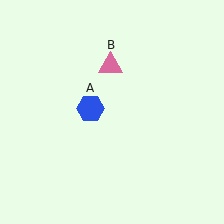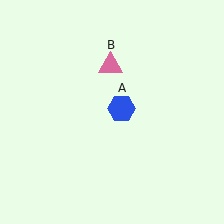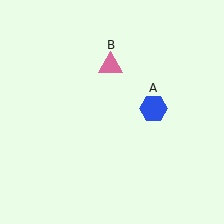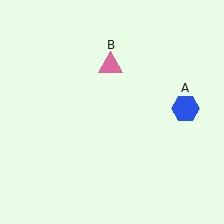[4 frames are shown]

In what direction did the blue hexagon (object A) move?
The blue hexagon (object A) moved right.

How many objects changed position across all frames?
1 object changed position: blue hexagon (object A).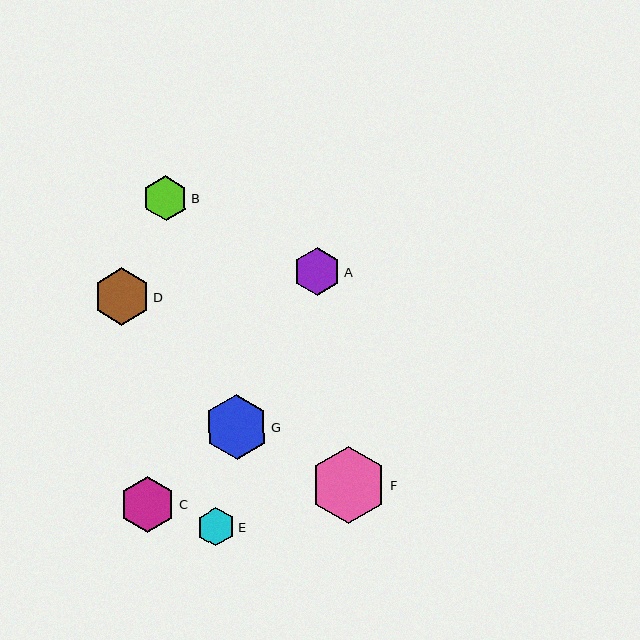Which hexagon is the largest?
Hexagon F is the largest with a size of approximately 76 pixels.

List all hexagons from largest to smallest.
From largest to smallest: F, G, D, C, A, B, E.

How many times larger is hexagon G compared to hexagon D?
Hexagon G is approximately 1.1 times the size of hexagon D.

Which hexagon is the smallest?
Hexagon E is the smallest with a size of approximately 39 pixels.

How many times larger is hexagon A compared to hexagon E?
Hexagon A is approximately 1.2 times the size of hexagon E.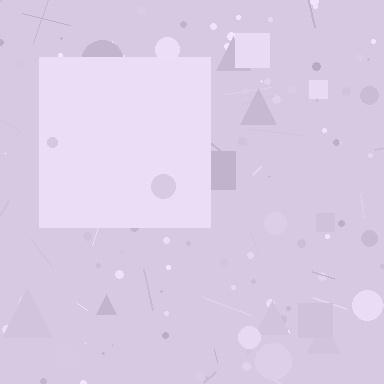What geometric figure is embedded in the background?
A square is embedded in the background.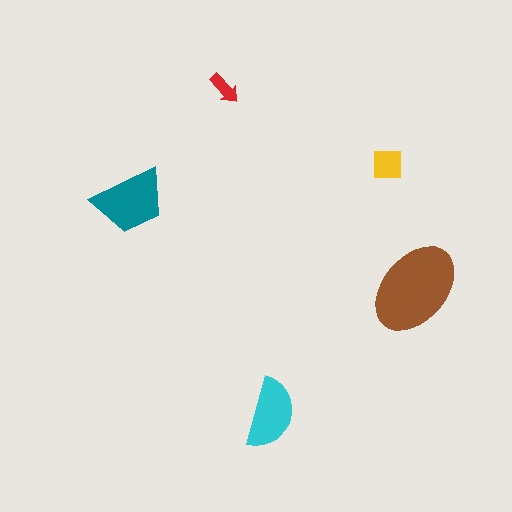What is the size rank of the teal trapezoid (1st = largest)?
2nd.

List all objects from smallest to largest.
The red arrow, the yellow square, the cyan semicircle, the teal trapezoid, the brown ellipse.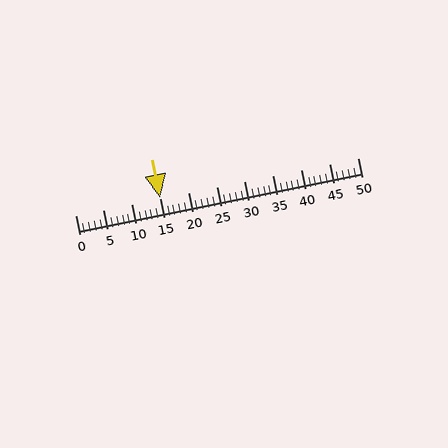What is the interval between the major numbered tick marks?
The major tick marks are spaced 5 units apart.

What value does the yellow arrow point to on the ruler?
The yellow arrow points to approximately 15.